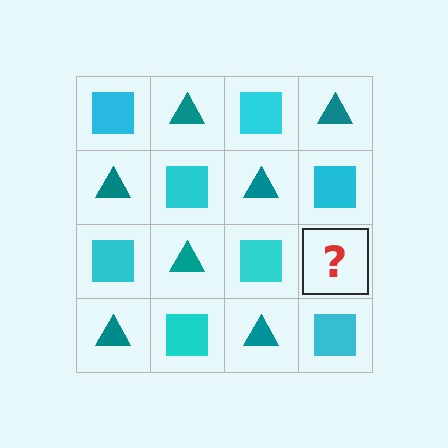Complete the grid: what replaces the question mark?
The question mark should be replaced with a teal triangle.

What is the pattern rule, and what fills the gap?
The rule is that it alternates cyan square and teal triangle in a checkerboard pattern. The gap should be filled with a teal triangle.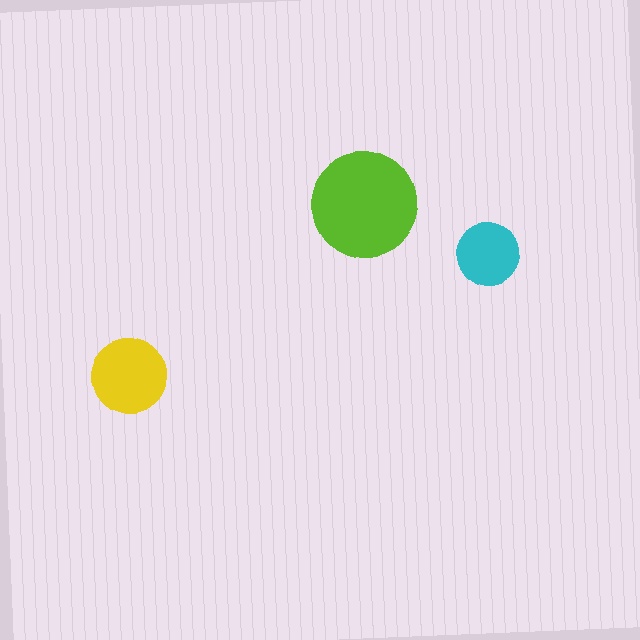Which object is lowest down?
The yellow circle is bottommost.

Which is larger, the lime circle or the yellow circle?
The lime one.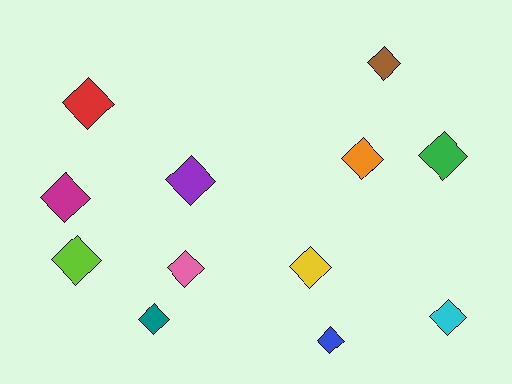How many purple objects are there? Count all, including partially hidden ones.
There is 1 purple object.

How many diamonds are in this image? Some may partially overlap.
There are 12 diamonds.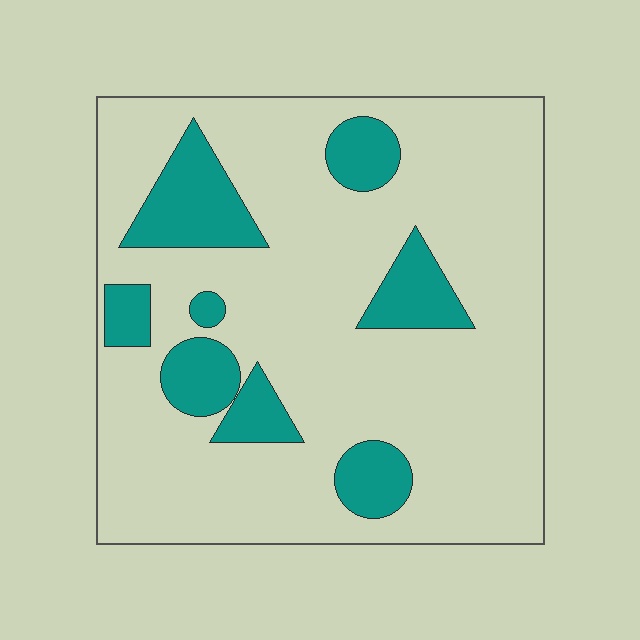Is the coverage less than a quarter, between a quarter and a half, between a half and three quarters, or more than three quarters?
Less than a quarter.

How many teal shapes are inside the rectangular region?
8.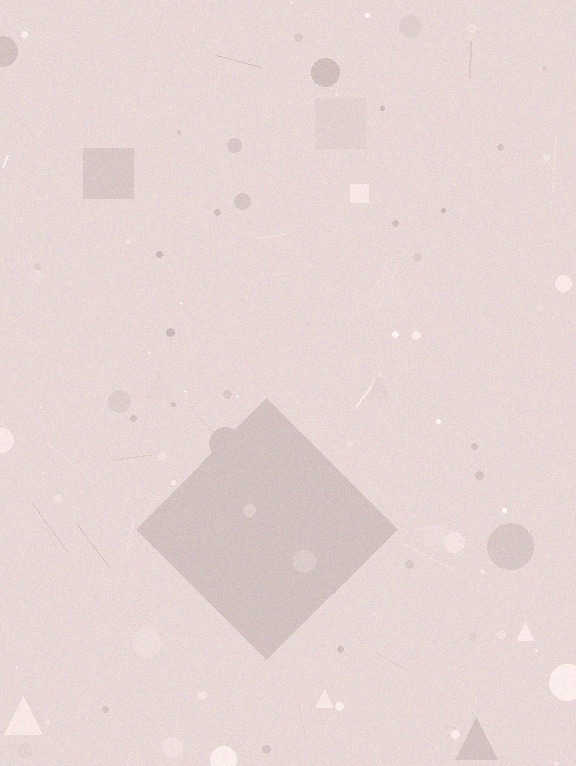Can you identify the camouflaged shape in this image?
The camouflaged shape is a diamond.